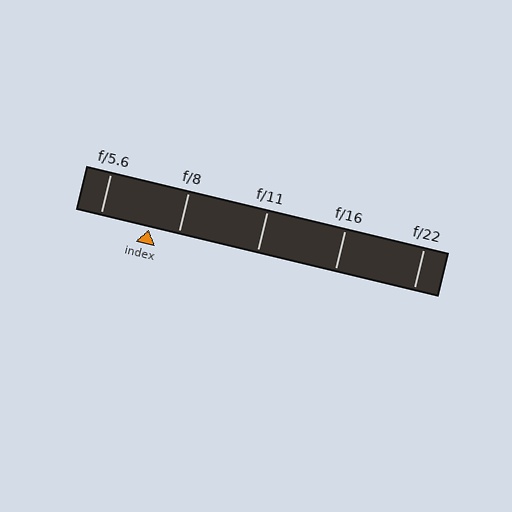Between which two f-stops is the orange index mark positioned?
The index mark is between f/5.6 and f/8.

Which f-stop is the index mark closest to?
The index mark is closest to f/8.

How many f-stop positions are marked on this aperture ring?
There are 5 f-stop positions marked.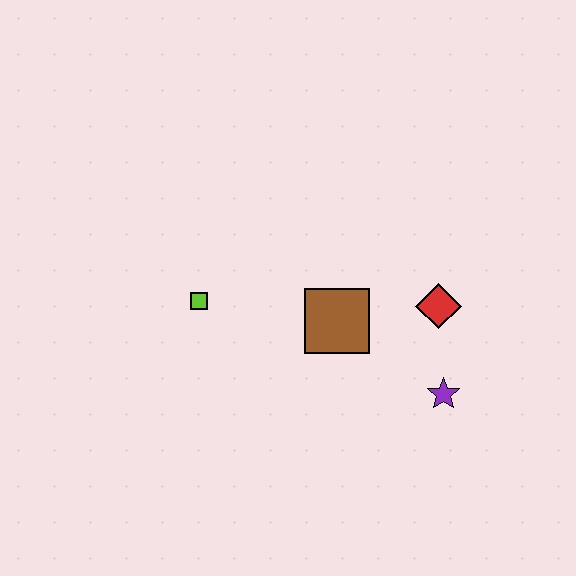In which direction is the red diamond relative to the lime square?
The red diamond is to the right of the lime square.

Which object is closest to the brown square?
The red diamond is closest to the brown square.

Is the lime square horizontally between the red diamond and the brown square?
No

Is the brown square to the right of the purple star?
No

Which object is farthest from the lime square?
The purple star is farthest from the lime square.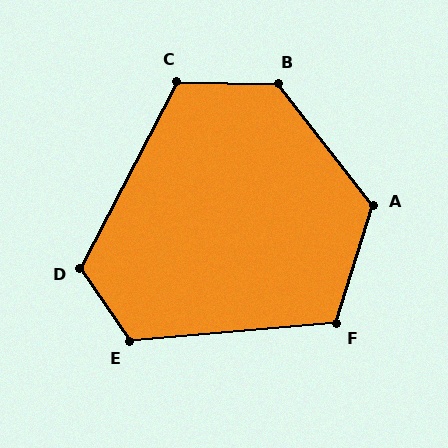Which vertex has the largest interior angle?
B, at approximately 129 degrees.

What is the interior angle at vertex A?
Approximately 125 degrees (obtuse).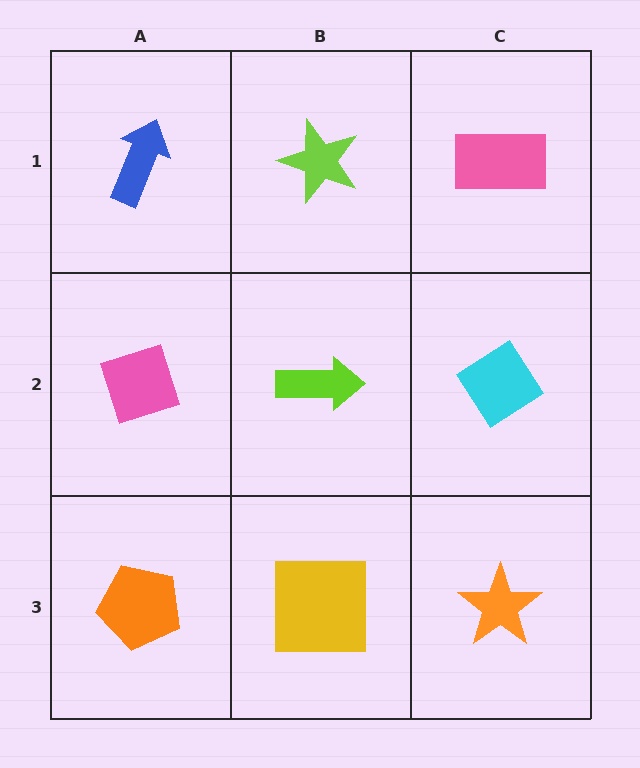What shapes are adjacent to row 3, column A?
A pink diamond (row 2, column A), a yellow square (row 3, column B).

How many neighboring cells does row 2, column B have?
4.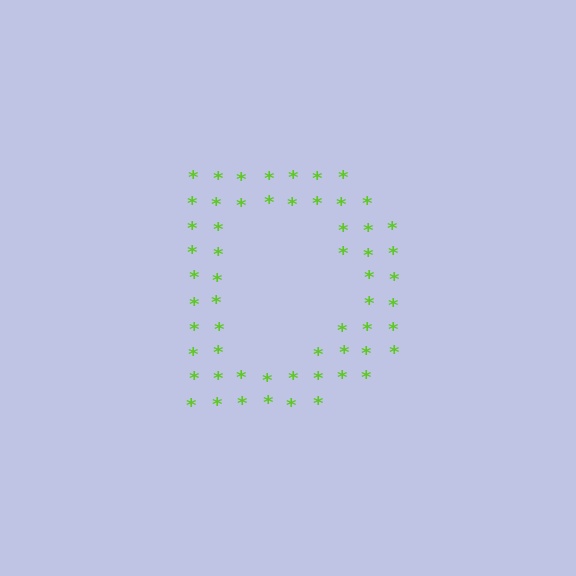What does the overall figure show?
The overall figure shows the letter D.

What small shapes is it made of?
It is made of small asterisks.